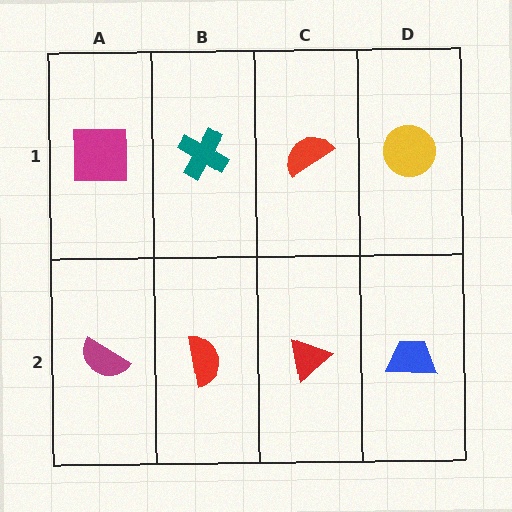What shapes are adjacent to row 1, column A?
A magenta semicircle (row 2, column A), a teal cross (row 1, column B).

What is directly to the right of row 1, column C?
A yellow circle.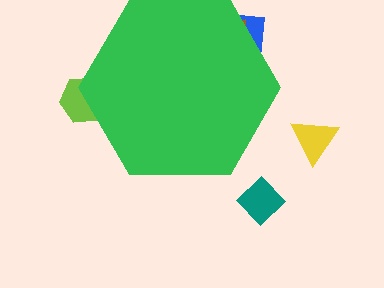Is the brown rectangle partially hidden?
Yes, the brown rectangle is partially hidden behind the green hexagon.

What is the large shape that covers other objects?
A green hexagon.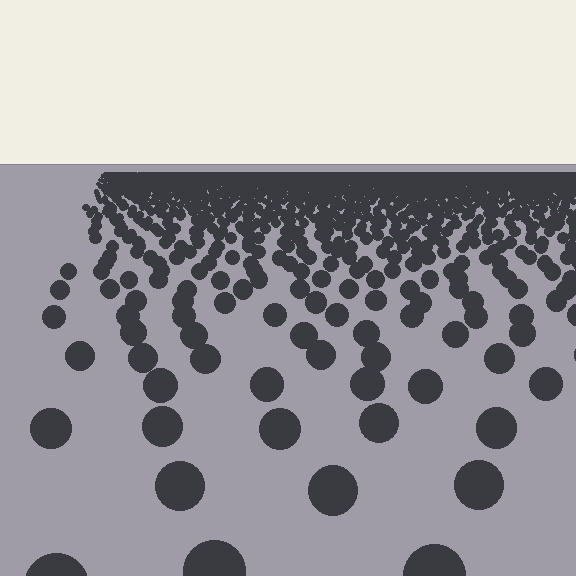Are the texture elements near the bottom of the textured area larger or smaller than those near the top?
Larger. Near the bottom, elements are closer to the viewer and appear at a bigger on-screen size.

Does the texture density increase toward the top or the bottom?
Density increases toward the top.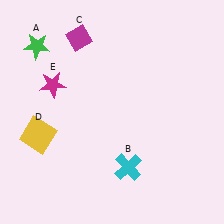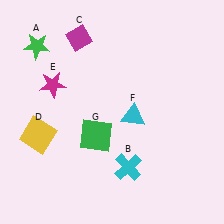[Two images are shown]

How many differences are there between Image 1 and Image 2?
There are 2 differences between the two images.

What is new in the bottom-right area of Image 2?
A cyan triangle (F) was added in the bottom-right area of Image 2.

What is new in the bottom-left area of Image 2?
A green square (G) was added in the bottom-left area of Image 2.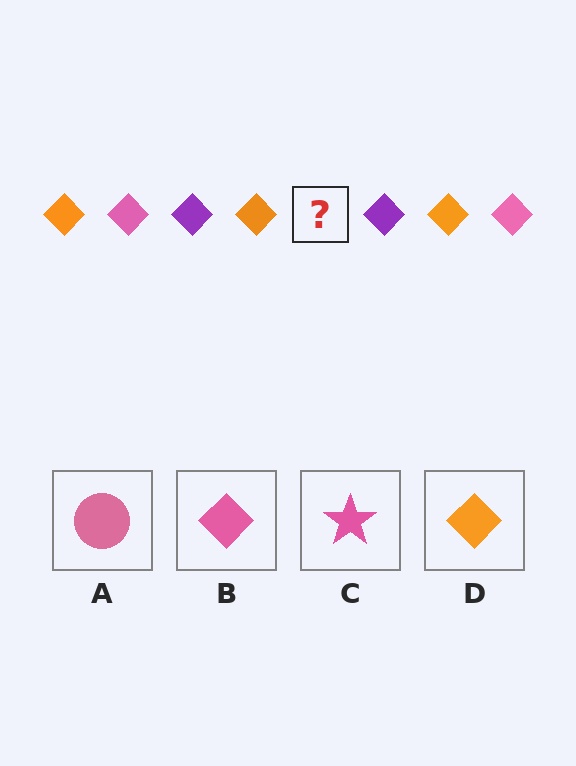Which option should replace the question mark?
Option B.